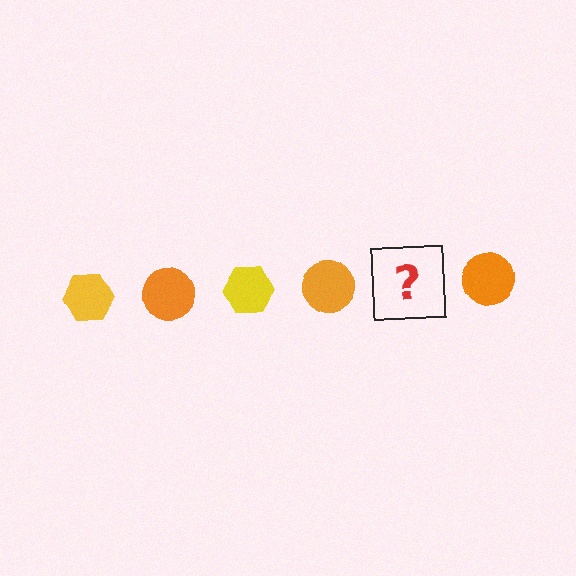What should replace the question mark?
The question mark should be replaced with a yellow hexagon.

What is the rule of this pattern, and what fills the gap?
The rule is that the pattern alternates between yellow hexagon and orange circle. The gap should be filled with a yellow hexagon.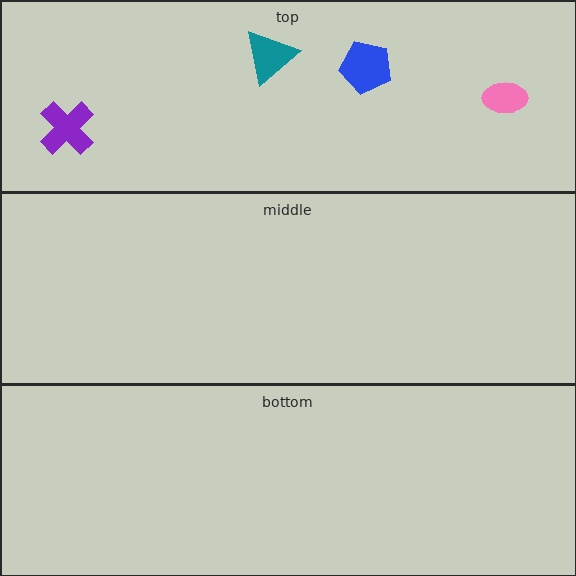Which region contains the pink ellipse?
The top region.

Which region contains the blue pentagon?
The top region.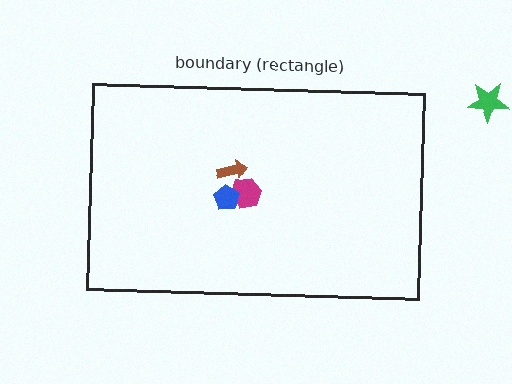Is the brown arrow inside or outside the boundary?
Inside.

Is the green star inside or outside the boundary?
Outside.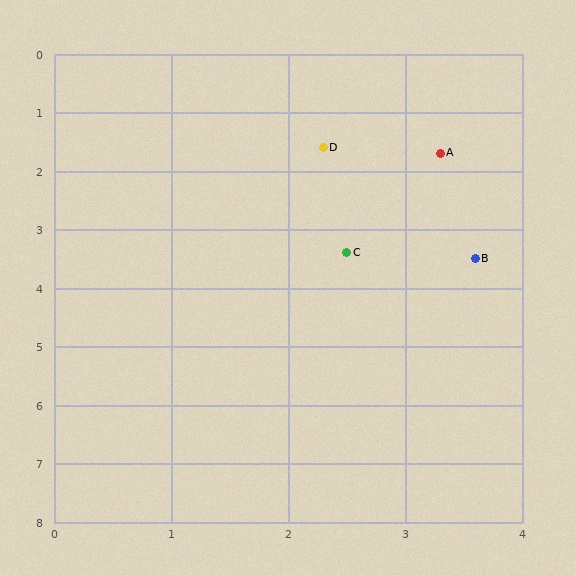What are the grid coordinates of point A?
Point A is at approximately (3.3, 1.7).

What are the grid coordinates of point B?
Point B is at approximately (3.6, 3.5).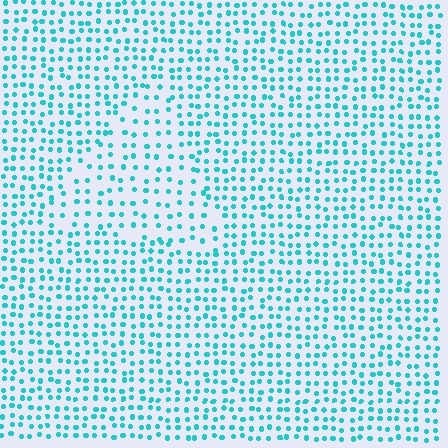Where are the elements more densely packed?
The elements are more densely packed outside the triangle boundary.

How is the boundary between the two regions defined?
The boundary is defined by a change in element density (approximately 1.6x ratio). All elements are the same color, size, and shape.